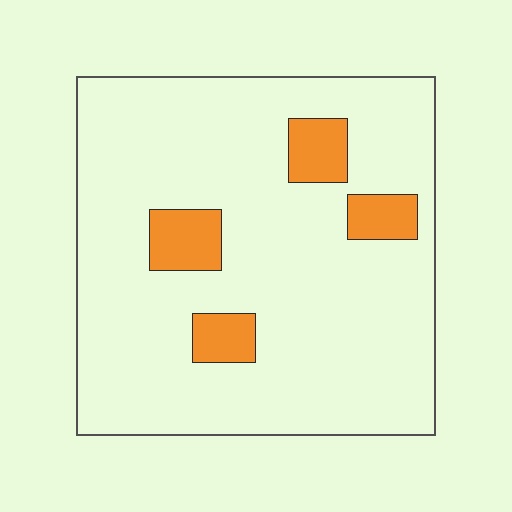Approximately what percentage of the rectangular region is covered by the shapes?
Approximately 10%.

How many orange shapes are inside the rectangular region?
4.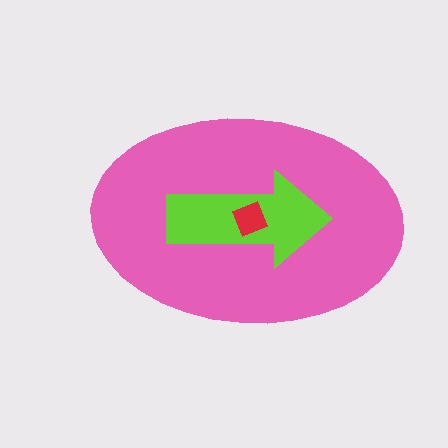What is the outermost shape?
The pink ellipse.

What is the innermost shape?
The red square.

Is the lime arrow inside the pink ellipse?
Yes.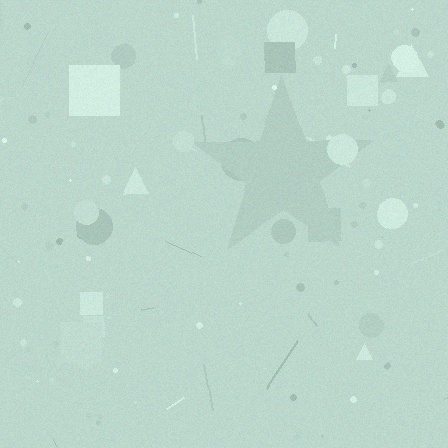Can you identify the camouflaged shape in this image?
The camouflaged shape is a star.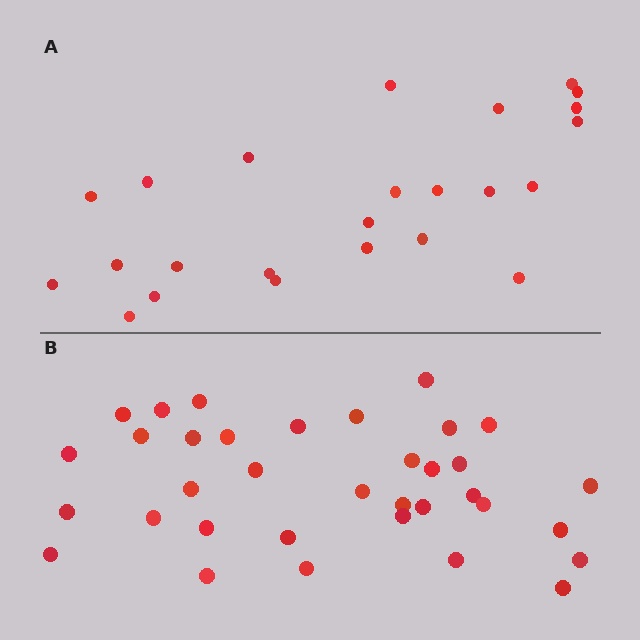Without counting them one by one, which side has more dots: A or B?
Region B (the bottom region) has more dots.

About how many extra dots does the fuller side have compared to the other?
Region B has roughly 12 or so more dots than region A.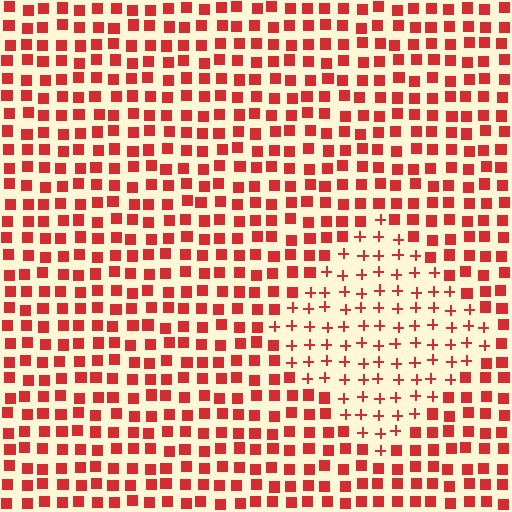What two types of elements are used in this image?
The image uses plus signs inside the diamond region and squares outside it.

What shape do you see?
I see a diamond.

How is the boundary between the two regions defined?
The boundary is defined by a change in element shape: plus signs inside vs. squares outside. All elements share the same color and spacing.